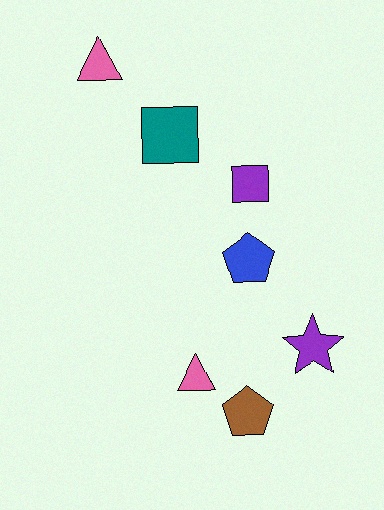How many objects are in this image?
There are 7 objects.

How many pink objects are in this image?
There are 2 pink objects.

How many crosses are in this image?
There are no crosses.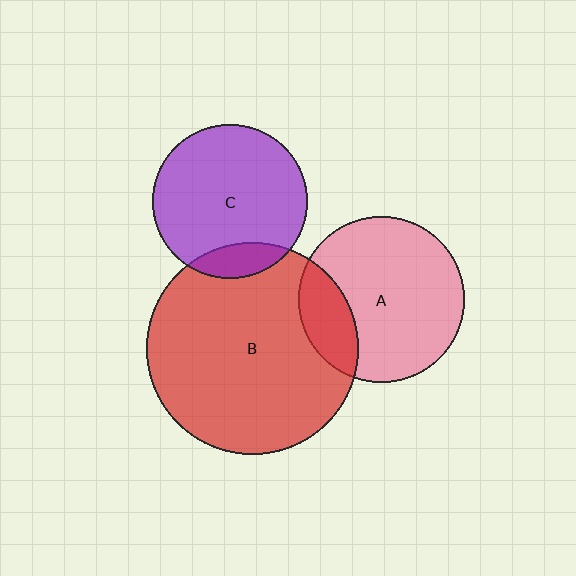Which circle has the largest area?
Circle B (red).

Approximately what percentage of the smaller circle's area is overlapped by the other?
Approximately 15%.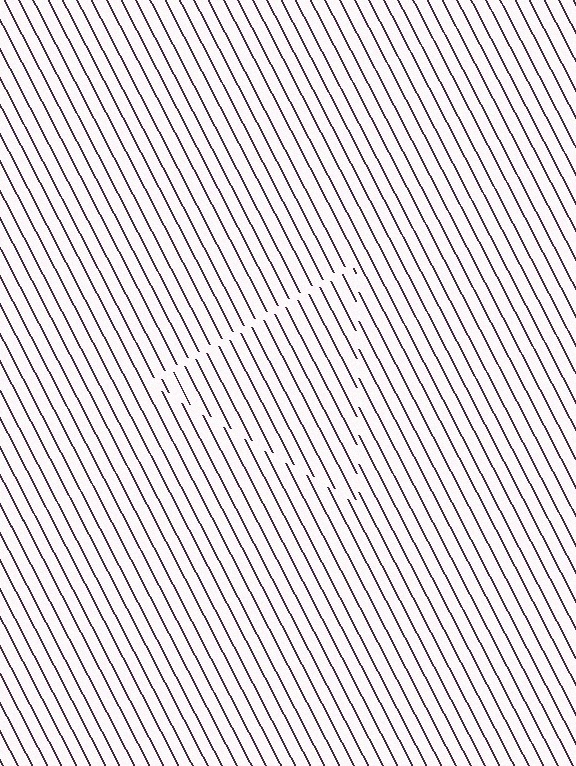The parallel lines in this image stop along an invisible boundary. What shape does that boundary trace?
An illusory triangle. The interior of the shape contains the same grating, shifted by half a period — the contour is defined by the phase discontinuity where line-ends from the inner and outer gratings abut.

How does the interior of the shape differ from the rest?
The interior of the shape contains the same grating, shifted by half a period — the contour is defined by the phase discontinuity where line-ends from the inner and outer gratings abut.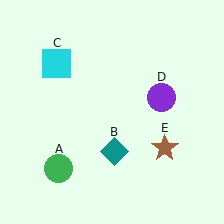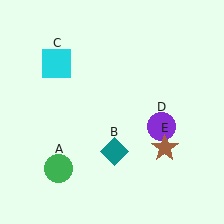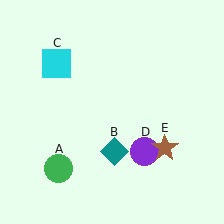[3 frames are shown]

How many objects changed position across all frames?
1 object changed position: purple circle (object D).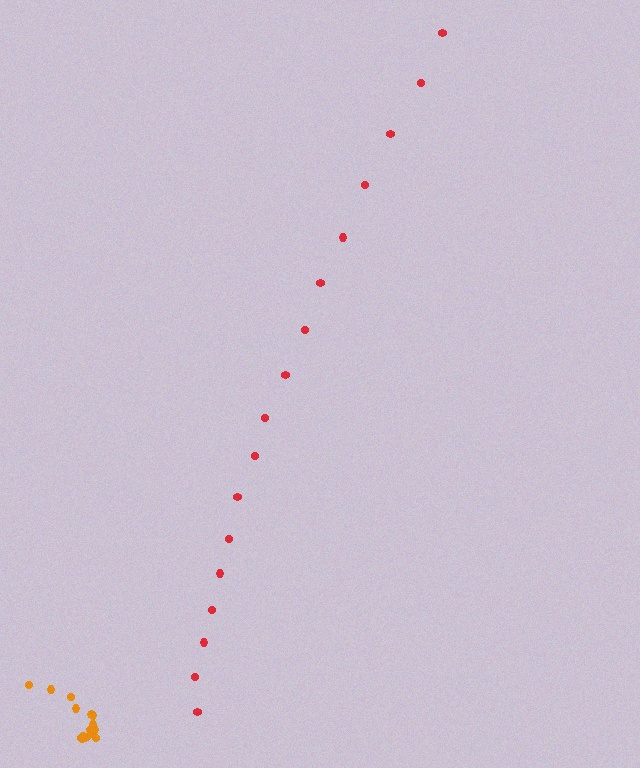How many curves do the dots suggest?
There are 2 distinct paths.